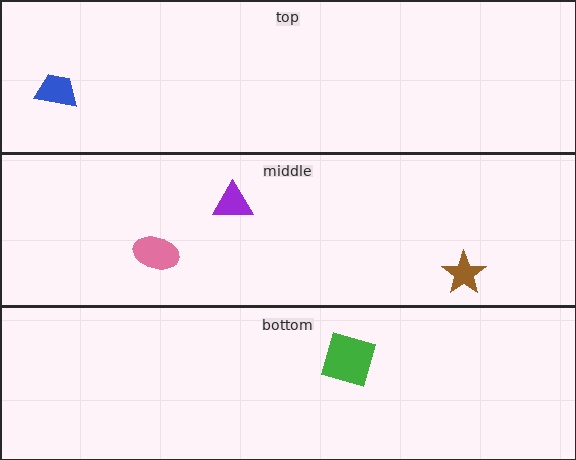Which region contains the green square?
The bottom region.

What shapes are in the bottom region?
The green square.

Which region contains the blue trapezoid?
The top region.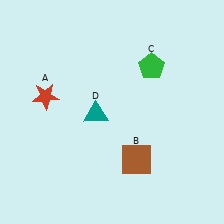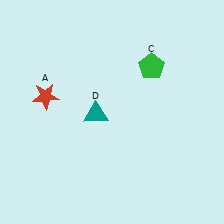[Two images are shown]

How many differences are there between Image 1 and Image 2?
There is 1 difference between the two images.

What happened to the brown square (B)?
The brown square (B) was removed in Image 2. It was in the bottom-right area of Image 1.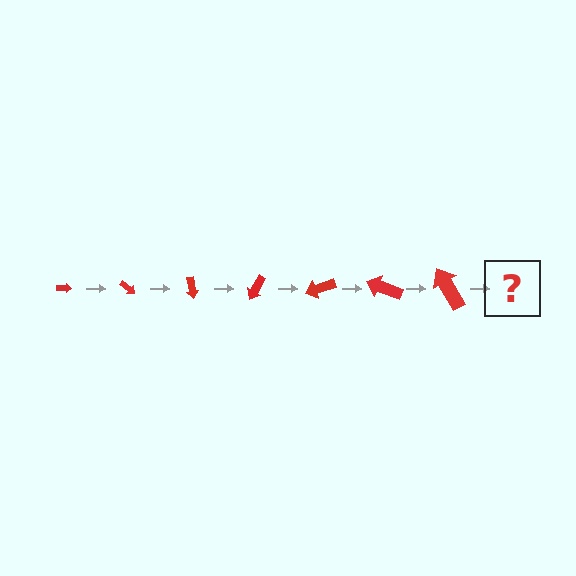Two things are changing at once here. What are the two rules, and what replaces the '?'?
The two rules are that the arrow grows larger each step and it rotates 40 degrees each step. The '?' should be an arrow, larger than the previous one and rotated 280 degrees from the start.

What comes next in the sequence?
The next element should be an arrow, larger than the previous one and rotated 280 degrees from the start.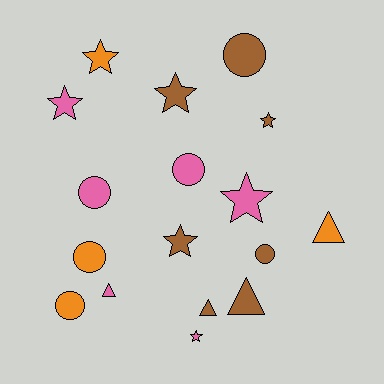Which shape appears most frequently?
Star, with 7 objects.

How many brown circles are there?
There are 2 brown circles.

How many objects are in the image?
There are 17 objects.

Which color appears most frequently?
Brown, with 7 objects.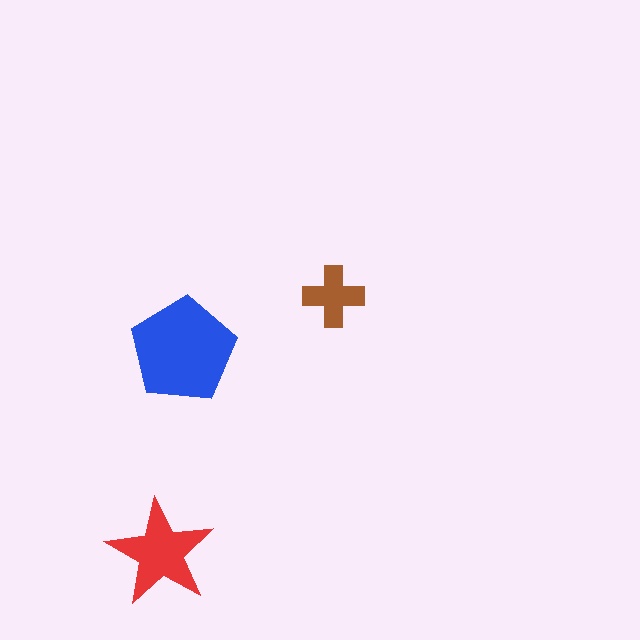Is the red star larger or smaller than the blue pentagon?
Smaller.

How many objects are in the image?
There are 3 objects in the image.